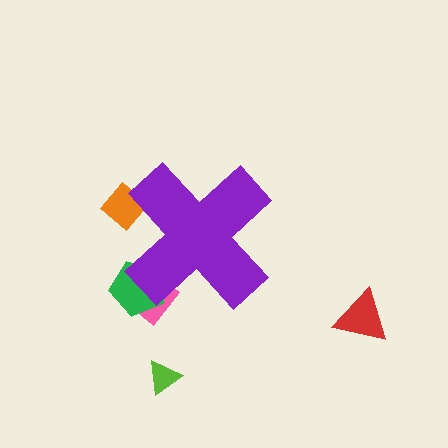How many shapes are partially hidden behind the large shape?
3 shapes are partially hidden.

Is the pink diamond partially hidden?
Yes, the pink diamond is partially hidden behind the purple cross.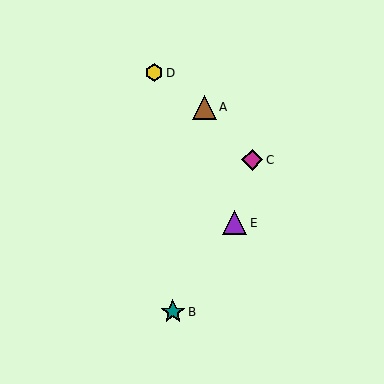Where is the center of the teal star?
The center of the teal star is at (173, 312).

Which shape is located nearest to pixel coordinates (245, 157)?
The magenta diamond (labeled C) at (252, 160) is nearest to that location.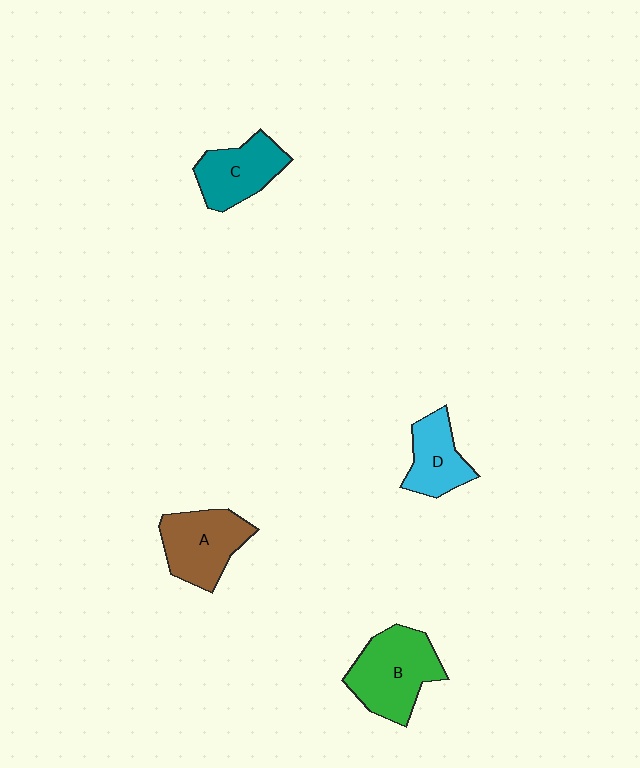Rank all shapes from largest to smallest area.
From largest to smallest: B (green), A (brown), C (teal), D (cyan).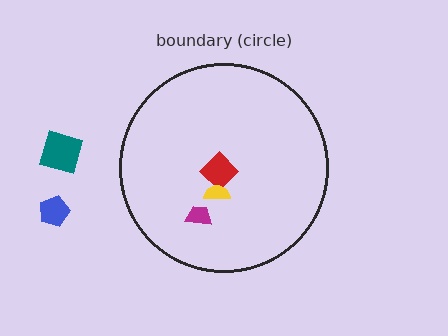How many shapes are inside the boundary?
3 inside, 2 outside.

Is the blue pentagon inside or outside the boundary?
Outside.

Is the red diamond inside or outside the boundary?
Inside.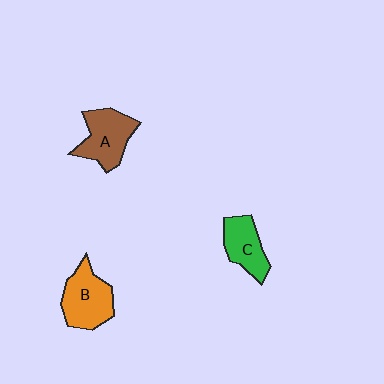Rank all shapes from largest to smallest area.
From largest to smallest: B (orange), A (brown), C (green).